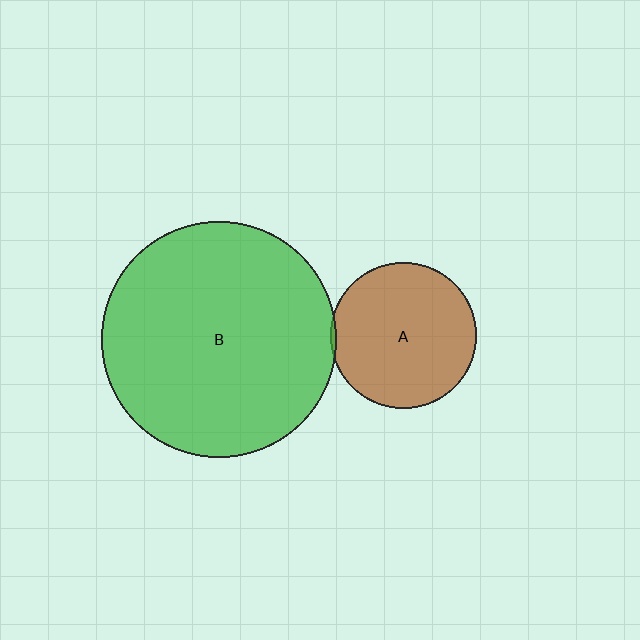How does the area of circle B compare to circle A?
Approximately 2.6 times.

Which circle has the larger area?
Circle B (green).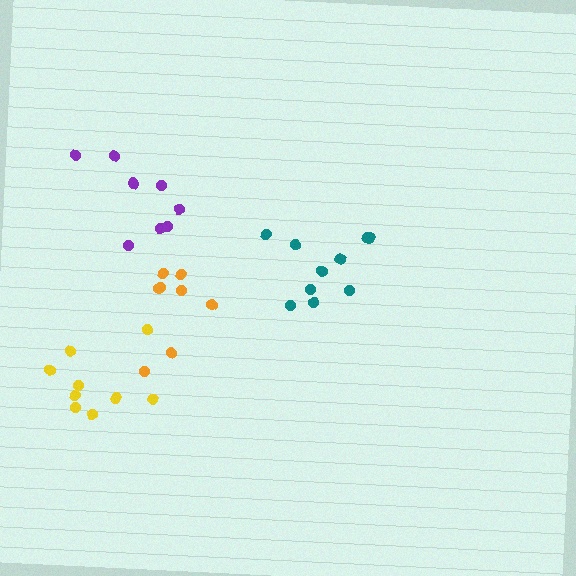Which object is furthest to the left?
The yellow cluster is leftmost.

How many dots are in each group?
Group 1: 8 dots, Group 2: 8 dots, Group 3: 10 dots, Group 4: 9 dots (35 total).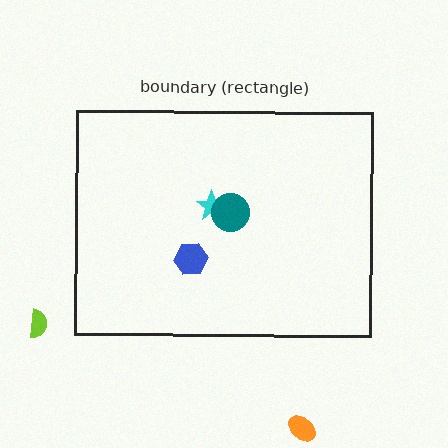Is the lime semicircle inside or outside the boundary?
Outside.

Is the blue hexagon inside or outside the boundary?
Inside.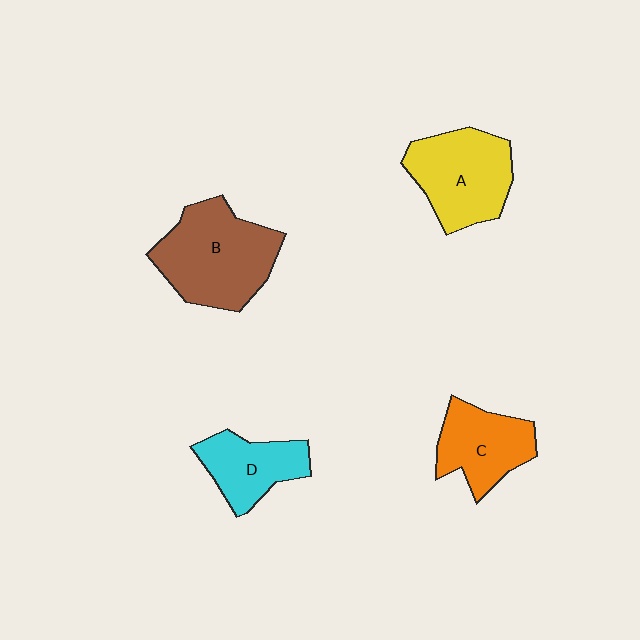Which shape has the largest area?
Shape B (brown).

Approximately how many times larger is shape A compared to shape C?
Approximately 1.3 times.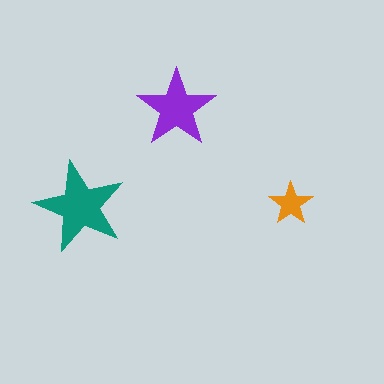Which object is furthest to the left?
The teal star is leftmost.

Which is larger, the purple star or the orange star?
The purple one.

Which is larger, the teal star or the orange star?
The teal one.